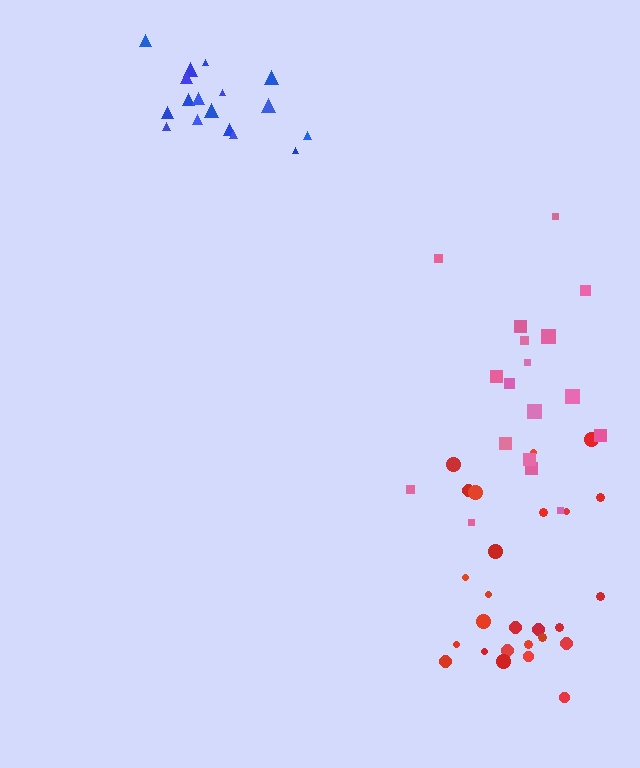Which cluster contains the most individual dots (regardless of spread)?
Red (26).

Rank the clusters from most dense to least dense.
red, blue, pink.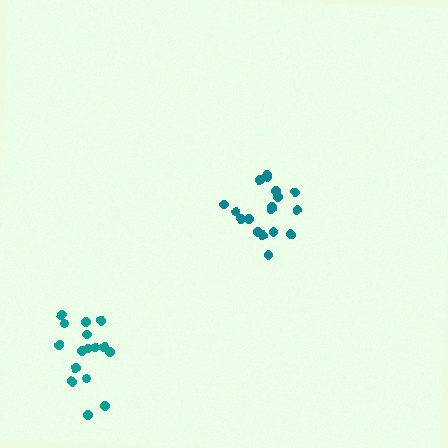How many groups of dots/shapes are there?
There are 2 groups.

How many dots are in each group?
Group 1: 18 dots, Group 2: 16 dots (34 total).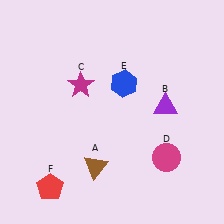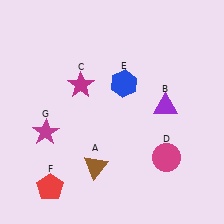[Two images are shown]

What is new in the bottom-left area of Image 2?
A magenta star (G) was added in the bottom-left area of Image 2.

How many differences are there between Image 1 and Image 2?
There is 1 difference between the two images.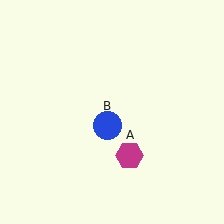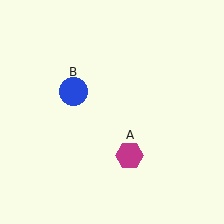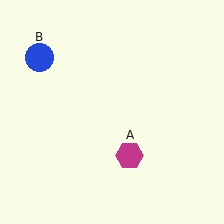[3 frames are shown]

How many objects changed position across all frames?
1 object changed position: blue circle (object B).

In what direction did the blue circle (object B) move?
The blue circle (object B) moved up and to the left.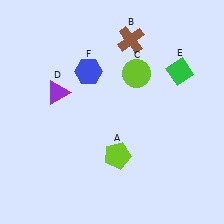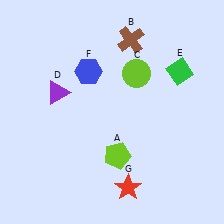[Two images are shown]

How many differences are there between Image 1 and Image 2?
There is 1 difference between the two images.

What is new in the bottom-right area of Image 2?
A red star (G) was added in the bottom-right area of Image 2.